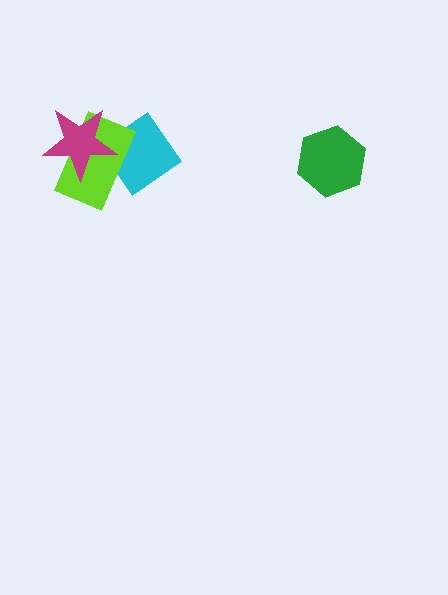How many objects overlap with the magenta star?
2 objects overlap with the magenta star.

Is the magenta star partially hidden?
No, no other shape covers it.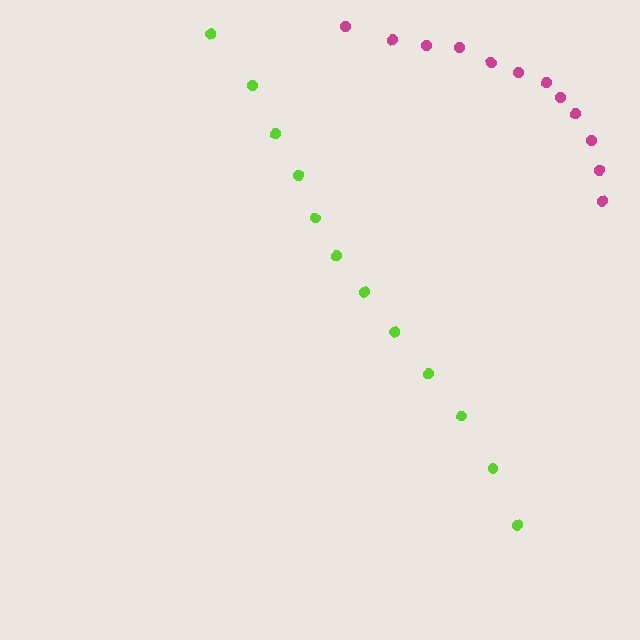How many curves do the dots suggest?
There are 2 distinct paths.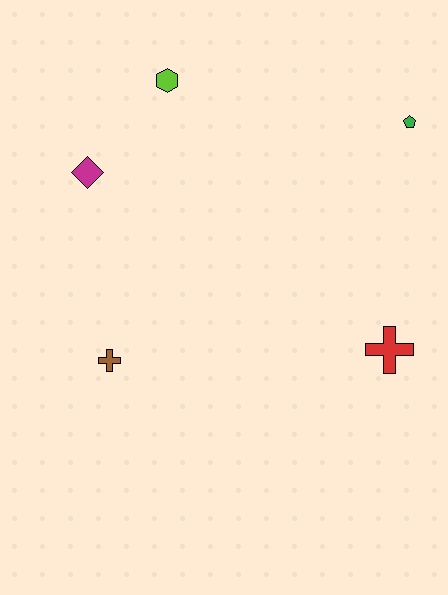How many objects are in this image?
There are 5 objects.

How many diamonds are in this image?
There is 1 diamond.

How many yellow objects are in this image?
There are no yellow objects.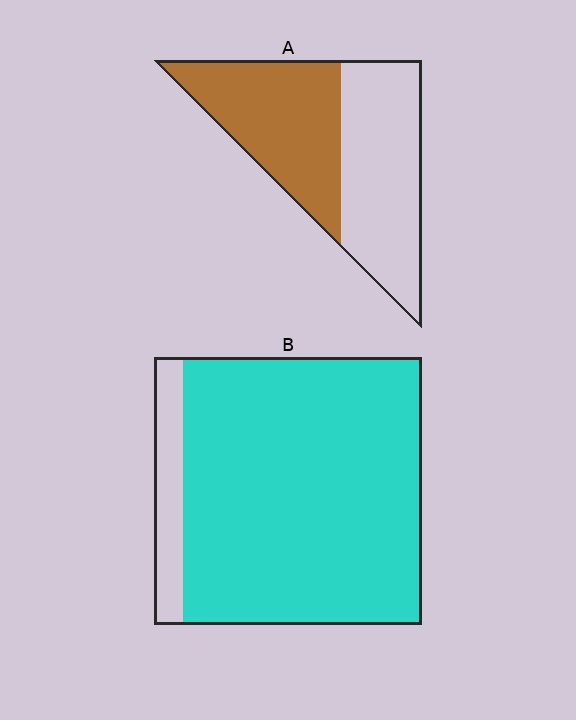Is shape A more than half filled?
Roughly half.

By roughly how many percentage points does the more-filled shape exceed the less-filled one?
By roughly 40 percentage points (B over A).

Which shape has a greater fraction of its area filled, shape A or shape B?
Shape B.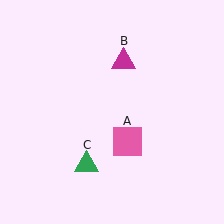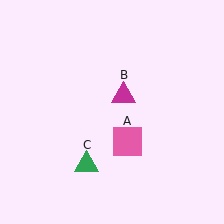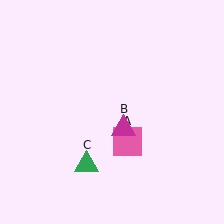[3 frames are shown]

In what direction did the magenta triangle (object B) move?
The magenta triangle (object B) moved down.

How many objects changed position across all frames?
1 object changed position: magenta triangle (object B).